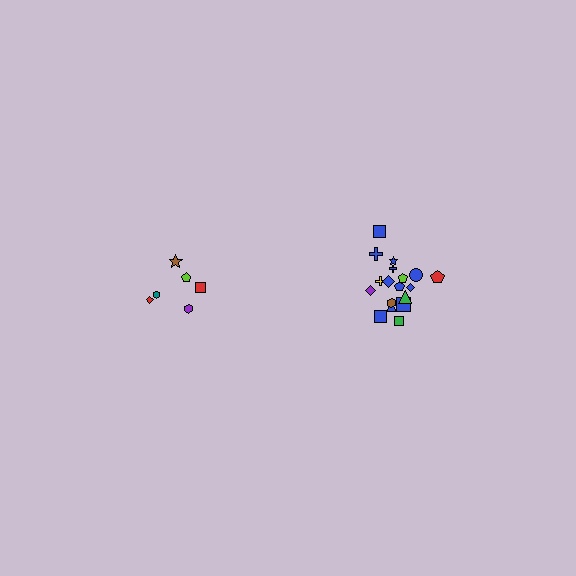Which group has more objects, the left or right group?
The right group.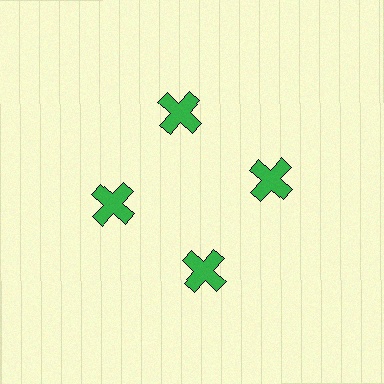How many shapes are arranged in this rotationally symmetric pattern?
There are 4 shapes, arranged in 4 groups of 1.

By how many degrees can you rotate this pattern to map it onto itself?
The pattern maps onto itself every 90 degrees of rotation.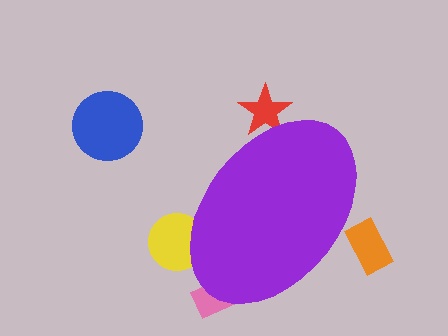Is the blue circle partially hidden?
No, the blue circle is fully visible.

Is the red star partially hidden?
Yes, the red star is partially hidden behind the purple ellipse.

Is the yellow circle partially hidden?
Yes, the yellow circle is partially hidden behind the purple ellipse.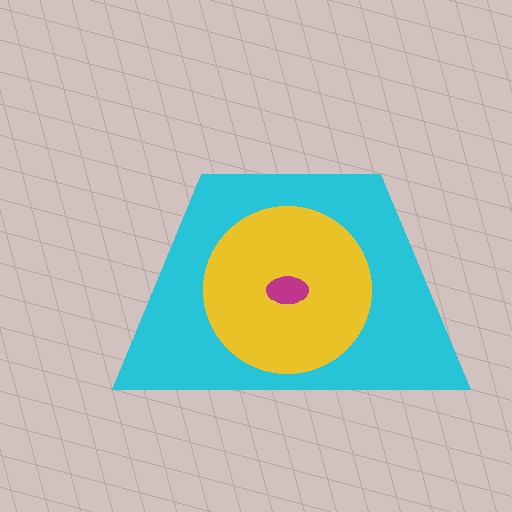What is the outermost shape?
The cyan trapezoid.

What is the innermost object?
The magenta ellipse.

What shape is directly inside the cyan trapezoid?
The yellow circle.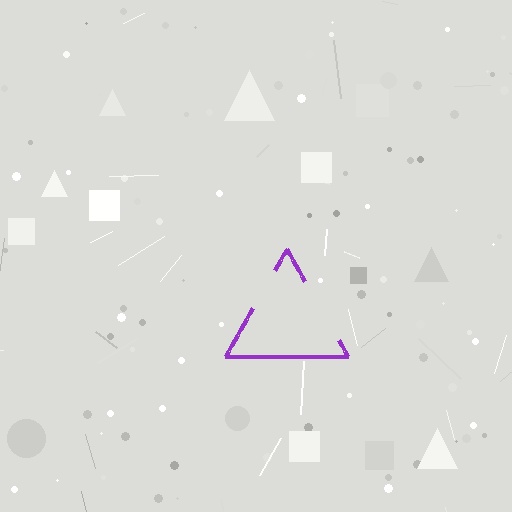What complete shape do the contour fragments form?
The contour fragments form a triangle.